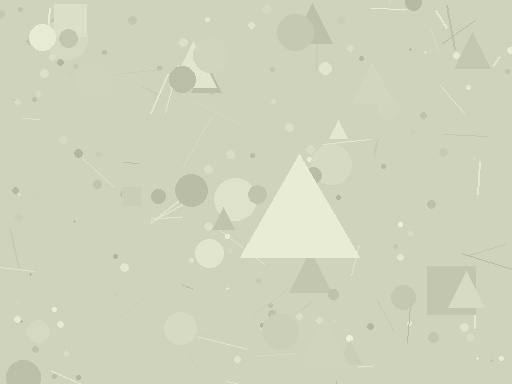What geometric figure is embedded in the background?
A triangle is embedded in the background.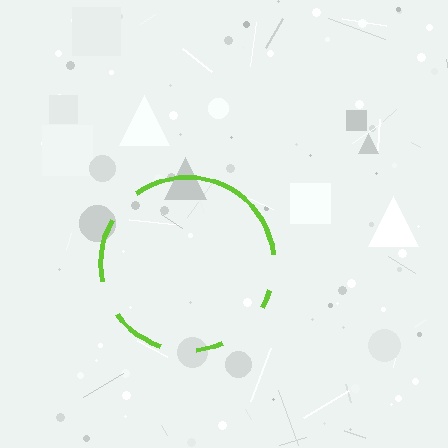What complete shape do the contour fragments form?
The contour fragments form a circle.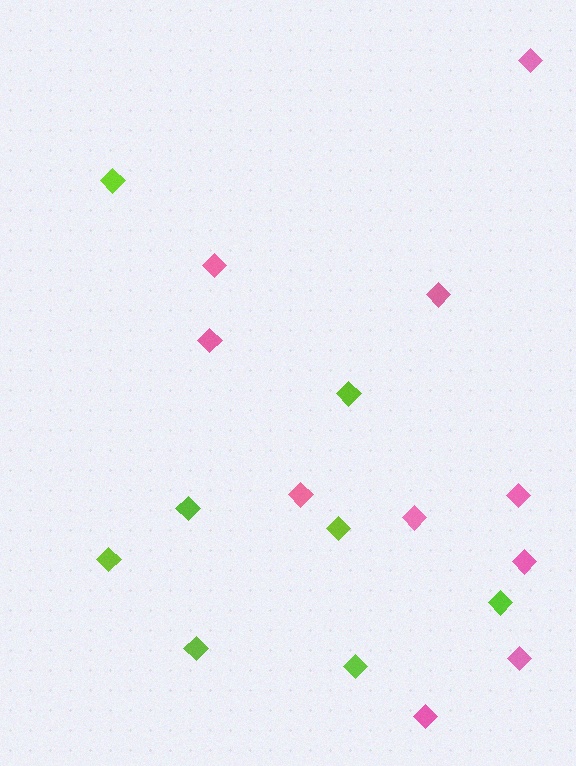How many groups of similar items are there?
There are 2 groups: one group of lime diamonds (8) and one group of pink diamonds (10).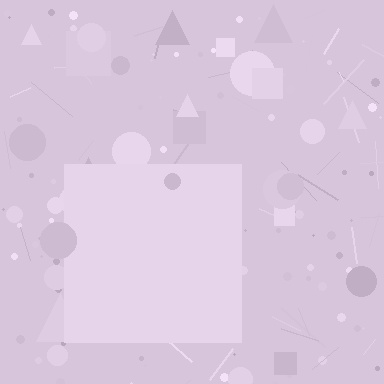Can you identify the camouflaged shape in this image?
The camouflaged shape is a square.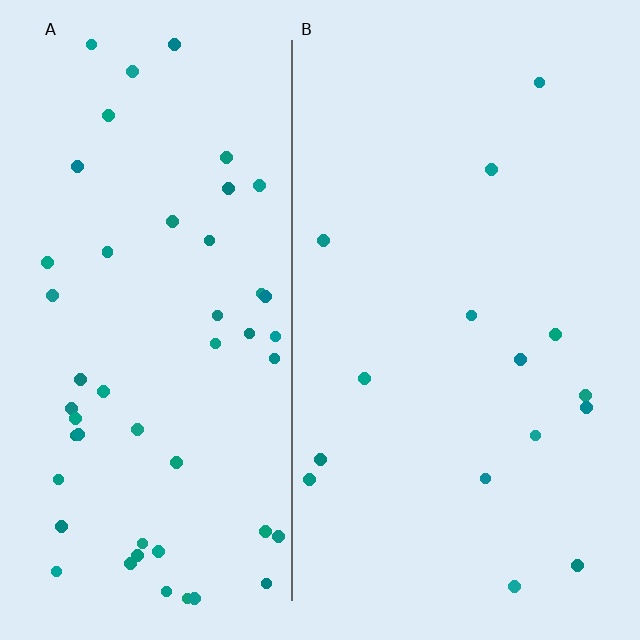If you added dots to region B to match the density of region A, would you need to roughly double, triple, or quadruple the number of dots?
Approximately triple.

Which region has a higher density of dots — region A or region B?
A (the left).